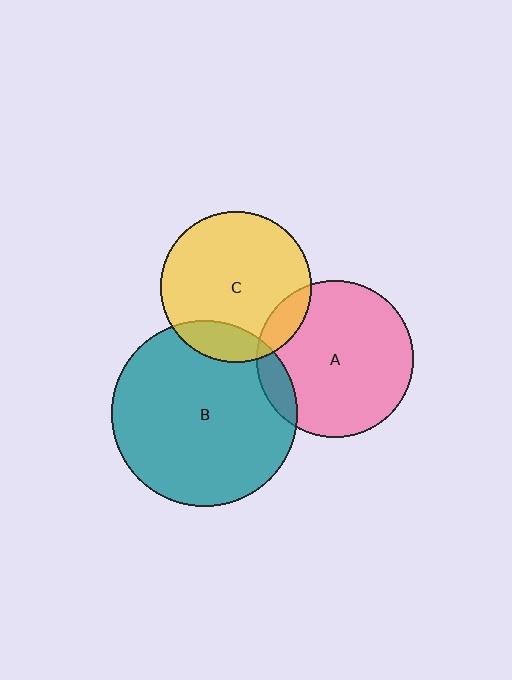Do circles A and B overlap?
Yes.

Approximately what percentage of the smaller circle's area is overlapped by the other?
Approximately 10%.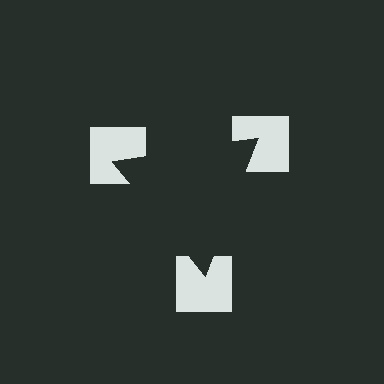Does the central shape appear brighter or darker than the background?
It typically appears slightly darker than the background, even though no actual brightness change is drawn.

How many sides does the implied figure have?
3 sides.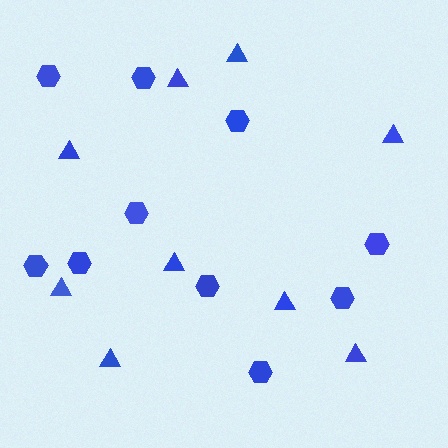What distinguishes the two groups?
There are 2 groups: one group of triangles (9) and one group of hexagons (10).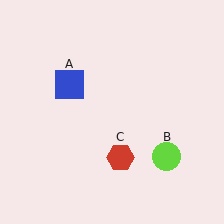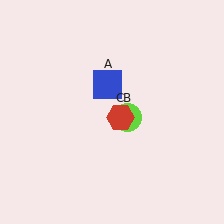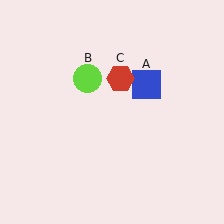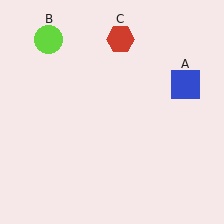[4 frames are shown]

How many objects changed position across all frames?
3 objects changed position: blue square (object A), lime circle (object B), red hexagon (object C).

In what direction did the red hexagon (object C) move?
The red hexagon (object C) moved up.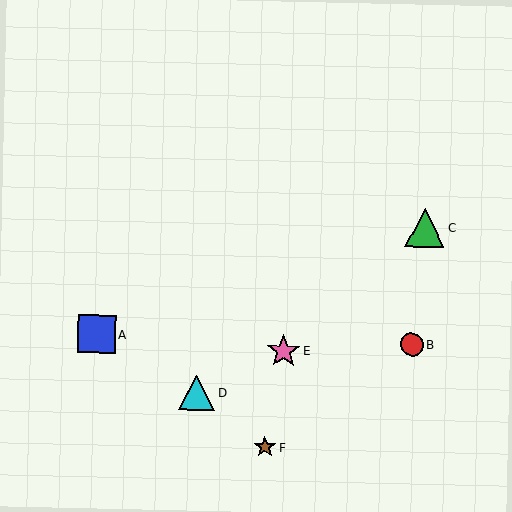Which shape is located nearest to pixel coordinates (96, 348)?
The blue square (labeled A) at (96, 334) is nearest to that location.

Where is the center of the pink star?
The center of the pink star is at (283, 351).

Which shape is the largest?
The green triangle (labeled C) is the largest.